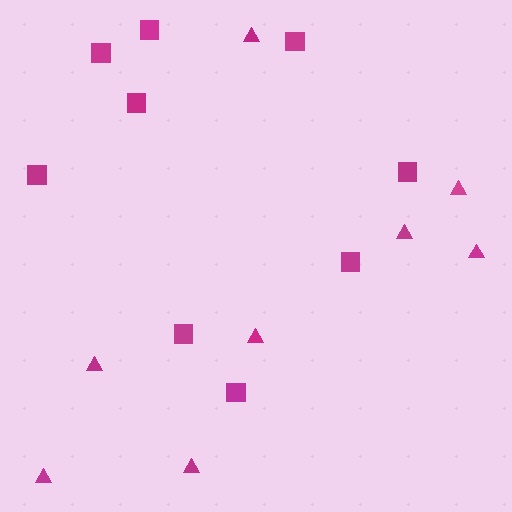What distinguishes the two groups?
There are 2 groups: one group of squares (9) and one group of triangles (8).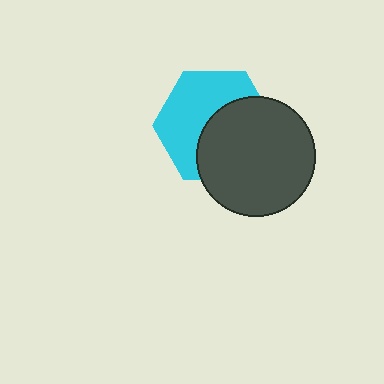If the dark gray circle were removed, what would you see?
You would see the complete cyan hexagon.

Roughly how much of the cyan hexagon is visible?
About half of it is visible (roughly 52%).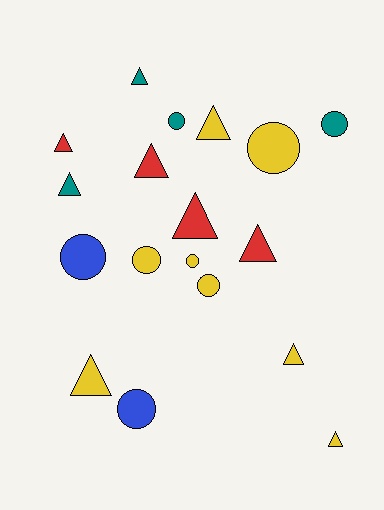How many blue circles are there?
There are 2 blue circles.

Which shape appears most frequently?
Triangle, with 10 objects.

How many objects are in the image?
There are 18 objects.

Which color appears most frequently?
Yellow, with 8 objects.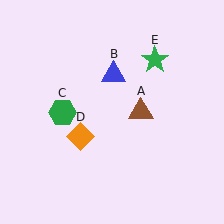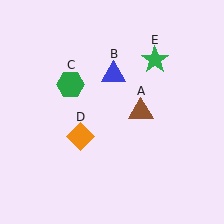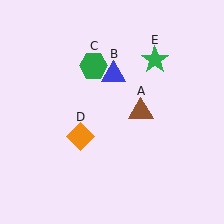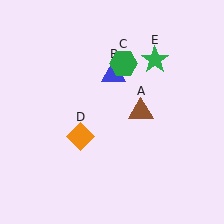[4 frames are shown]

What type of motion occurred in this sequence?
The green hexagon (object C) rotated clockwise around the center of the scene.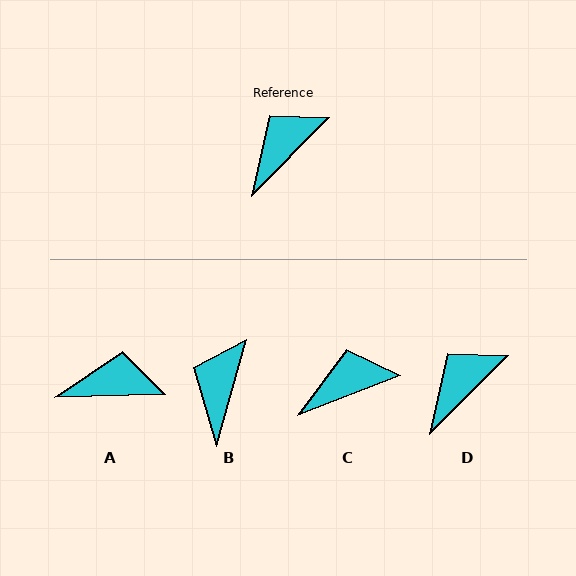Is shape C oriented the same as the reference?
No, it is off by about 24 degrees.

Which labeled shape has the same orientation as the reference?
D.